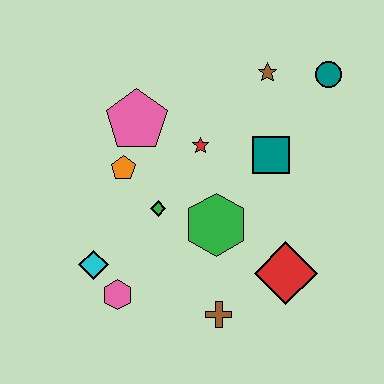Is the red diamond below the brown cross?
No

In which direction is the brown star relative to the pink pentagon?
The brown star is to the right of the pink pentagon.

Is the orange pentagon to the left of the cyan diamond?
No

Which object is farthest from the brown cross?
The teal circle is farthest from the brown cross.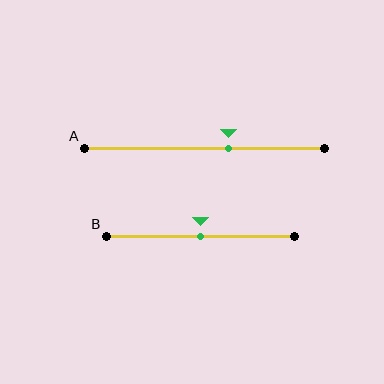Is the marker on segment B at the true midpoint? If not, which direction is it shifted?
Yes, the marker on segment B is at the true midpoint.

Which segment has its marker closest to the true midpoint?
Segment B has its marker closest to the true midpoint.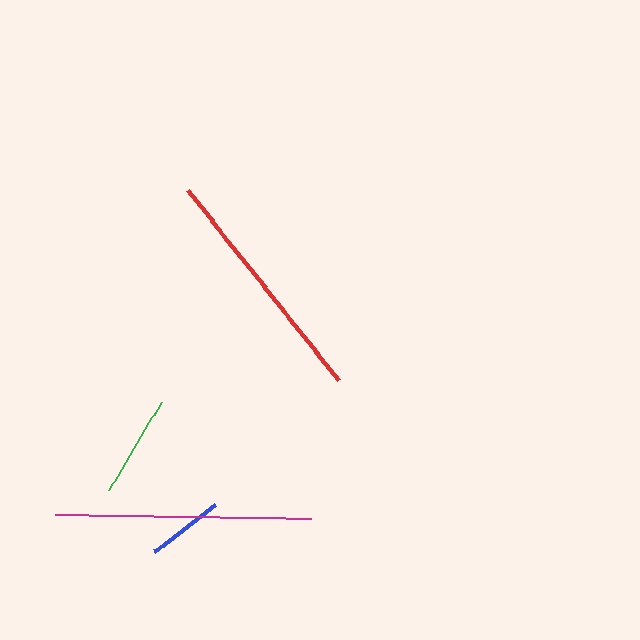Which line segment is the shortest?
The blue line is the shortest at approximately 76 pixels.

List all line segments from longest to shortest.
From longest to shortest: magenta, red, green, blue.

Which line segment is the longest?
The magenta line is the longest at approximately 256 pixels.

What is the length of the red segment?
The red segment is approximately 243 pixels long.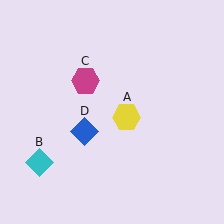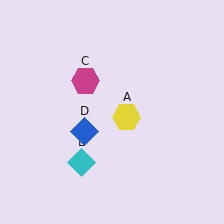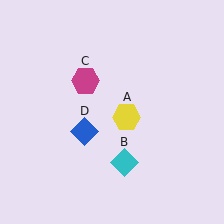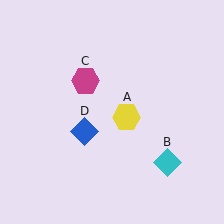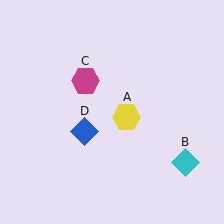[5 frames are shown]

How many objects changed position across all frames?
1 object changed position: cyan diamond (object B).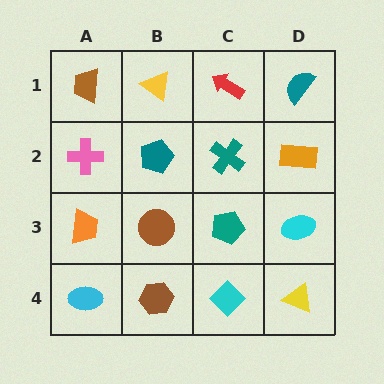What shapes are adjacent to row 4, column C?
A teal pentagon (row 3, column C), a brown hexagon (row 4, column B), a yellow triangle (row 4, column D).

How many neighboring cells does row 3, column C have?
4.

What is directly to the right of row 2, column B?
A teal cross.